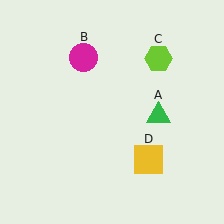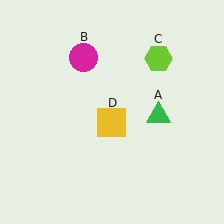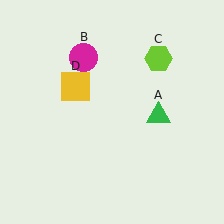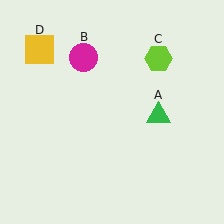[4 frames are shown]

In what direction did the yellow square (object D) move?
The yellow square (object D) moved up and to the left.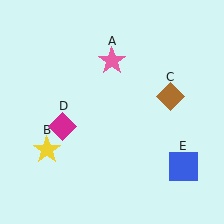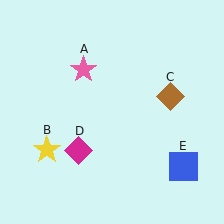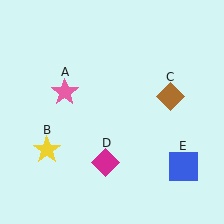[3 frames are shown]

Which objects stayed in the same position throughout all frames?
Yellow star (object B) and brown diamond (object C) and blue square (object E) remained stationary.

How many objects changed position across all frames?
2 objects changed position: pink star (object A), magenta diamond (object D).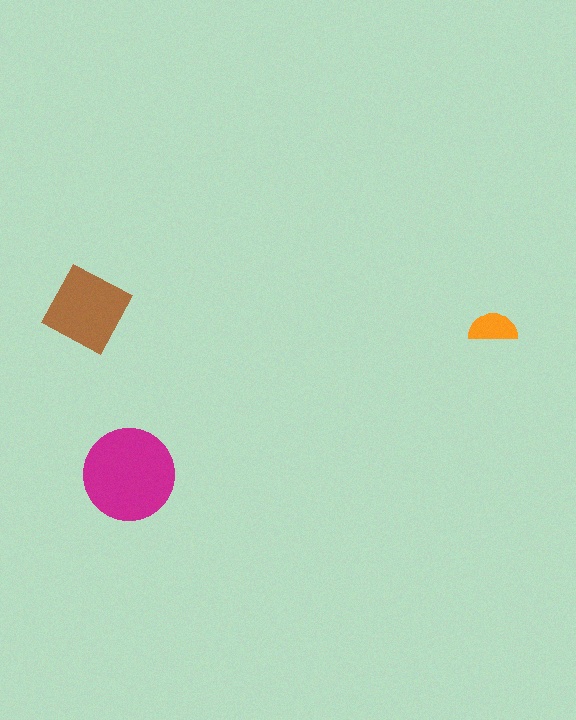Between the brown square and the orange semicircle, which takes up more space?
The brown square.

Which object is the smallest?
The orange semicircle.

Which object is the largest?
The magenta circle.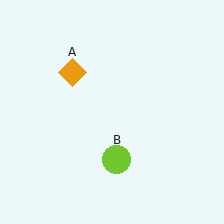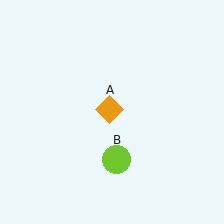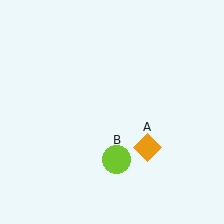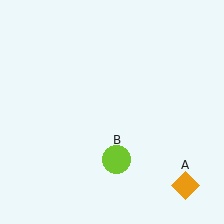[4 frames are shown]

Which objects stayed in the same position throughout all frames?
Lime circle (object B) remained stationary.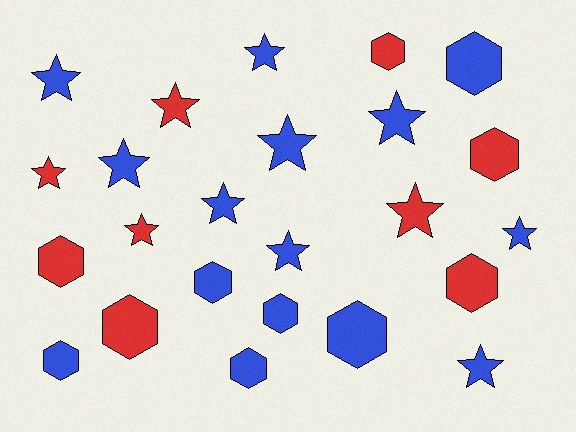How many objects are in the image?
There are 24 objects.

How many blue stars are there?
There are 9 blue stars.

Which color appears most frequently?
Blue, with 15 objects.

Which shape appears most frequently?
Star, with 13 objects.